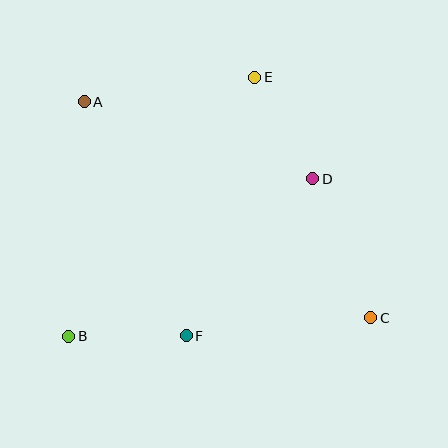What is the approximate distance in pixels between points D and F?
The distance between D and F is approximately 202 pixels.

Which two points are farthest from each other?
Points A and C are farthest from each other.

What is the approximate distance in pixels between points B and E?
The distance between B and E is approximately 319 pixels.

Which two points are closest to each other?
Points D and E are closest to each other.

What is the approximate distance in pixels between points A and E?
The distance between A and E is approximately 172 pixels.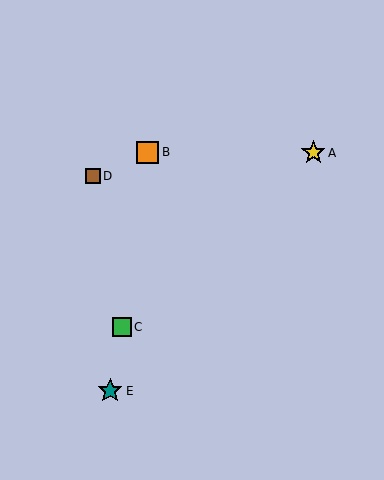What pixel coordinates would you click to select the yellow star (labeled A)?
Click at (313, 153) to select the yellow star A.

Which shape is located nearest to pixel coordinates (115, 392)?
The teal star (labeled E) at (110, 391) is nearest to that location.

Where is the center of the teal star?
The center of the teal star is at (110, 391).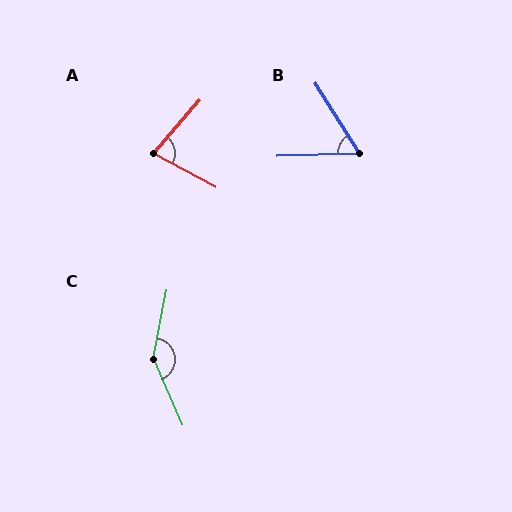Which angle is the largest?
C, at approximately 146 degrees.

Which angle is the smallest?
B, at approximately 60 degrees.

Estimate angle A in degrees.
Approximately 77 degrees.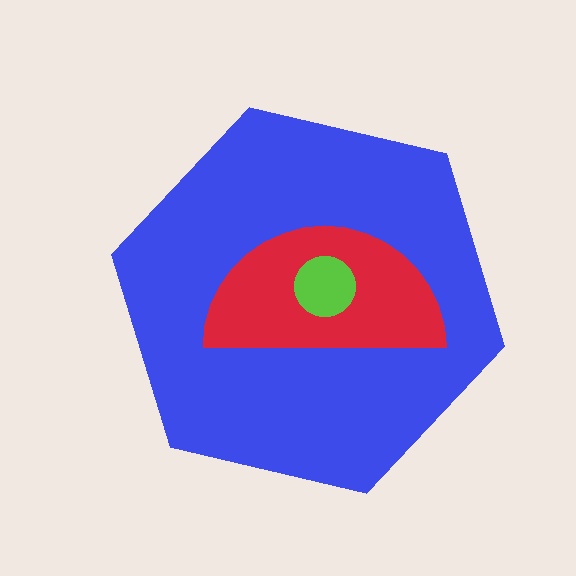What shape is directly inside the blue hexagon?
The red semicircle.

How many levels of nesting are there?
3.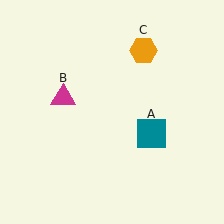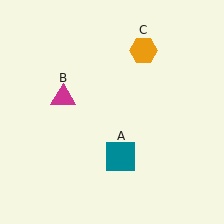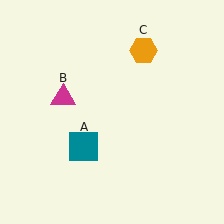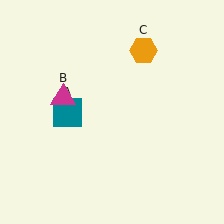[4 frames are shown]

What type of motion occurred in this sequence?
The teal square (object A) rotated clockwise around the center of the scene.